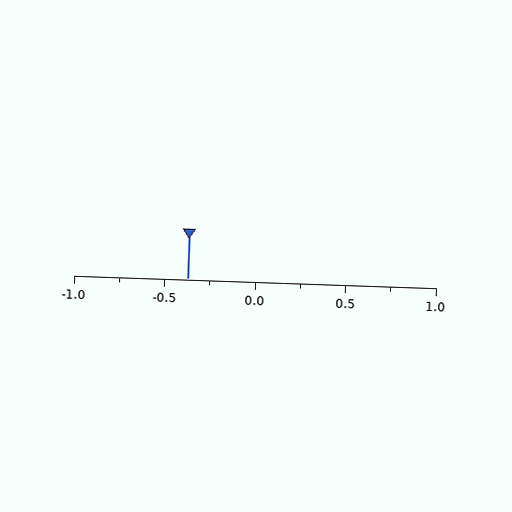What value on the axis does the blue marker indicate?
The marker indicates approximately -0.38.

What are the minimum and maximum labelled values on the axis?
The axis runs from -1.0 to 1.0.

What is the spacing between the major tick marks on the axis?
The major ticks are spaced 0.5 apart.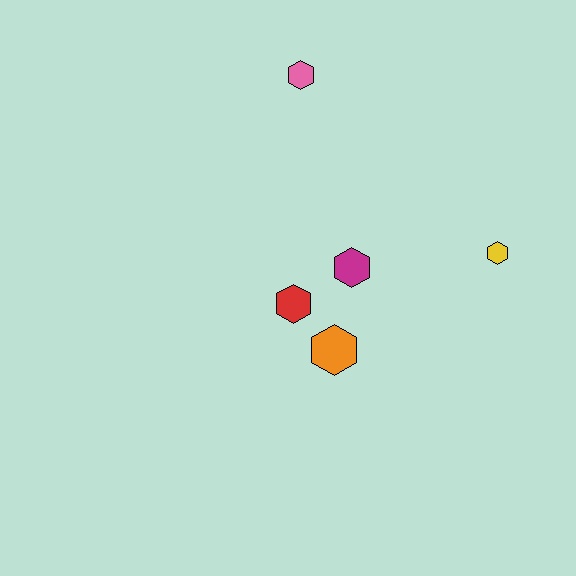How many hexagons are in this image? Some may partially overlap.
There are 5 hexagons.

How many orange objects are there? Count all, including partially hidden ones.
There is 1 orange object.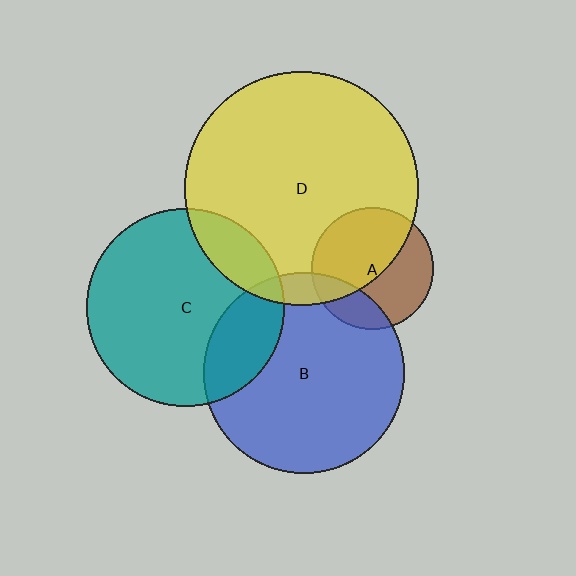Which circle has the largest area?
Circle D (yellow).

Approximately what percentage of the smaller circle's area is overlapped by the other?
Approximately 10%.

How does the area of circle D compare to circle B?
Approximately 1.4 times.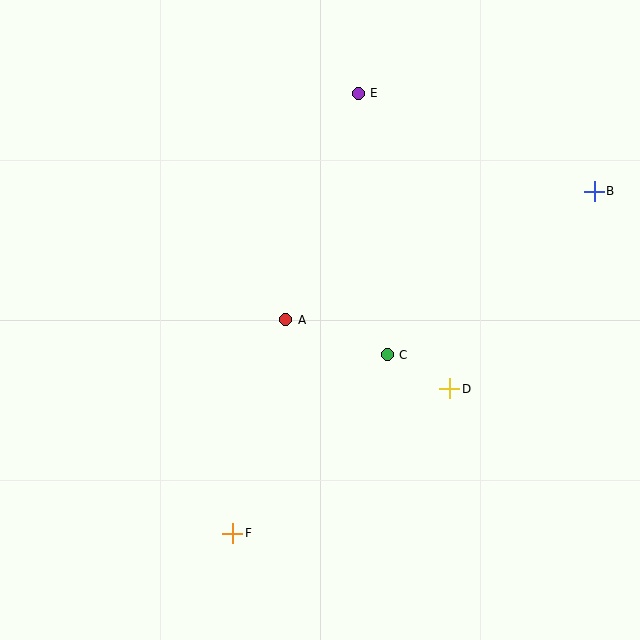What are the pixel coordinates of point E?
Point E is at (358, 93).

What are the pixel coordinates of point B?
Point B is at (594, 191).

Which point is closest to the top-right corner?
Point B is closest to the top-right corner.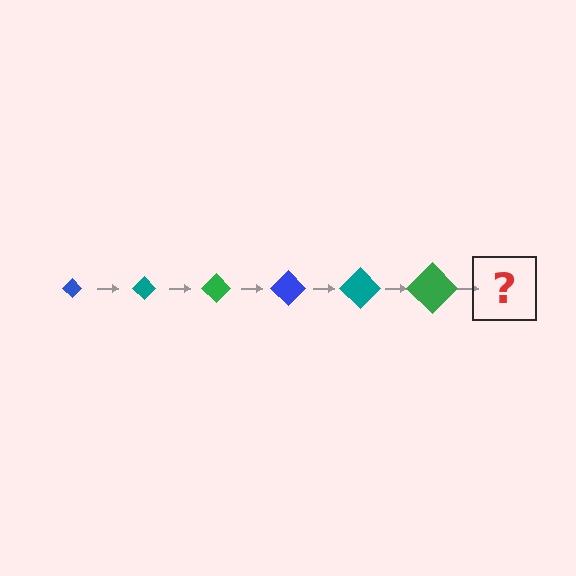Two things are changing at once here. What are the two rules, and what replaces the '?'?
The two rules are that the diamond grows larger each step and the color cycles through blue, teal, and green. The '?' should be a blue diamond, larger than the previous one.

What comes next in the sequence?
The next element should be a blue diamond, larger than the previous one.